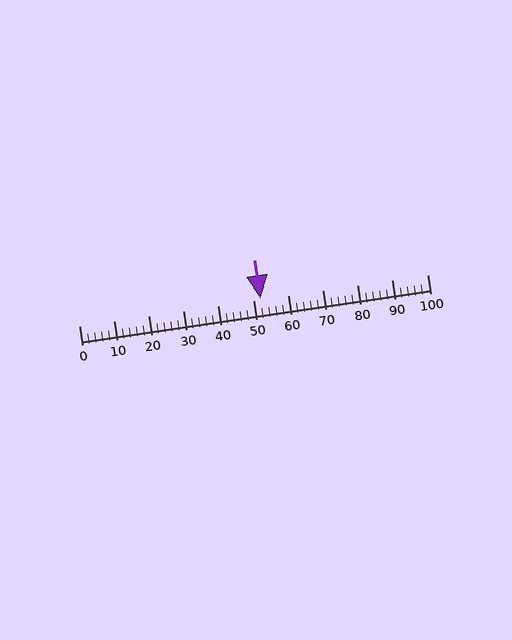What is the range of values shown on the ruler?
The ruler shows values from 0 to 100.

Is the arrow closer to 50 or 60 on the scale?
The arrow is closer to 50.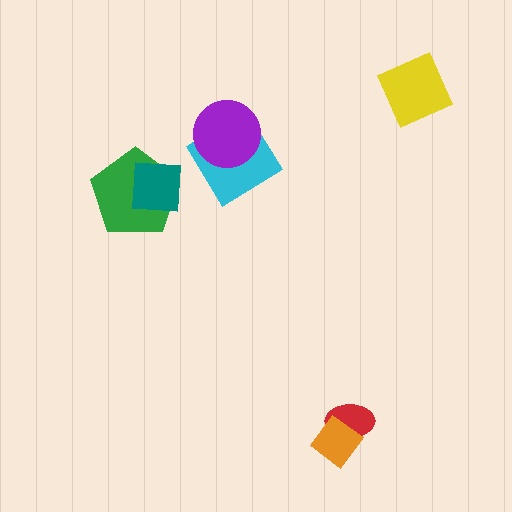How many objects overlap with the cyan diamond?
1 object overlaps with the cyan diamond.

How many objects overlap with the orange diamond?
1 object overlaps with the orange diamond.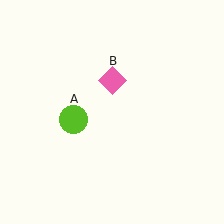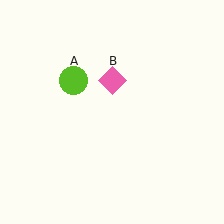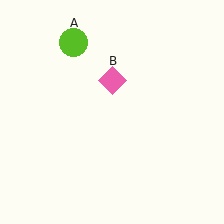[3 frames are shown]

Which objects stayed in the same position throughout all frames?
Pink diamond (object B) remained stationary.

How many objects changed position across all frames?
1 object changed position: lime circle (object A).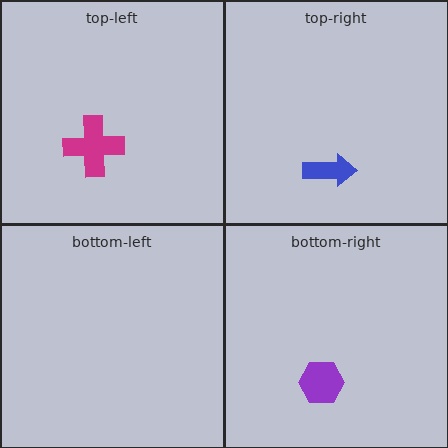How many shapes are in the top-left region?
1.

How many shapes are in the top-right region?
1.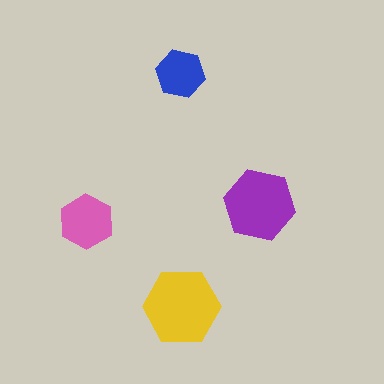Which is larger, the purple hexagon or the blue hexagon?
The purple one.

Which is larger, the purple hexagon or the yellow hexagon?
The yellow one.